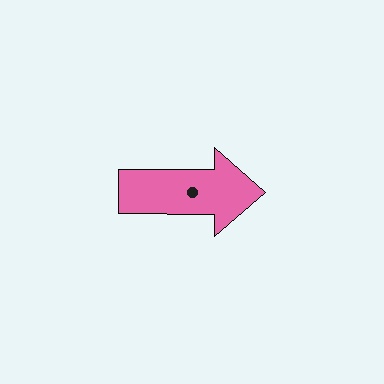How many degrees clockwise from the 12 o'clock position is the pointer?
Approximately 90 degrees.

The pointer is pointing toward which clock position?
Roughly 3 o'clock.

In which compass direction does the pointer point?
East.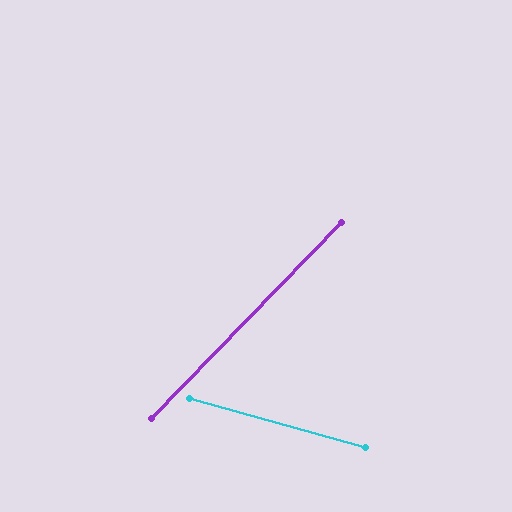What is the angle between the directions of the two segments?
Approximately 62 degrees.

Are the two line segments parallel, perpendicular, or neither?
Neither parallel nor perpendicular — they differ by about 62°.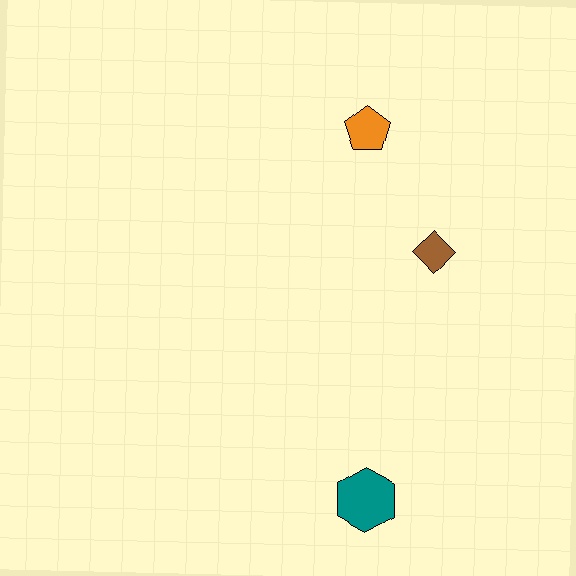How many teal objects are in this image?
There is 1 teal object.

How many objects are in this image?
There are 3 objects.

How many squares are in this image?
There are no squares.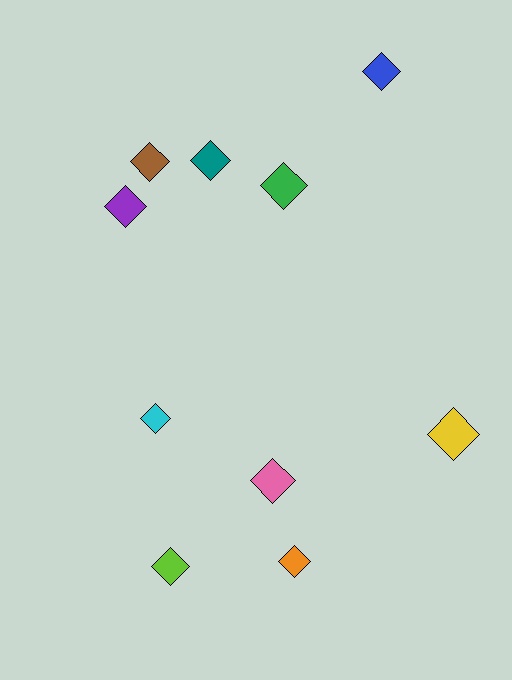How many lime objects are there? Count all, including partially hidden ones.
There is 1 lime object.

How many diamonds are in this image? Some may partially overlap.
There are 10 diamonds.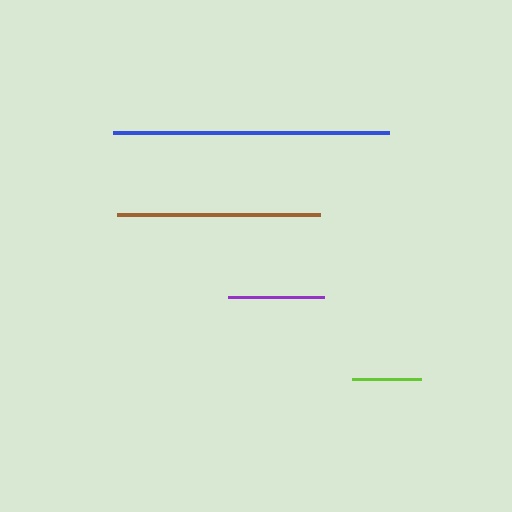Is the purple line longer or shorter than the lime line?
The purple line is longer than the lime line.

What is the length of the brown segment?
The brown segment is approximately 203 pixels long.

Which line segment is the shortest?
The lime line is the shortest at approximately 69 pixels.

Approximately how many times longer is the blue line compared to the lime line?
The blue line is approximately 4.0 times the length of the lime line.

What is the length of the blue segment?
The blue segment is approximately 276 pixels long.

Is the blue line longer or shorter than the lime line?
The blue line is longer than the lime line.